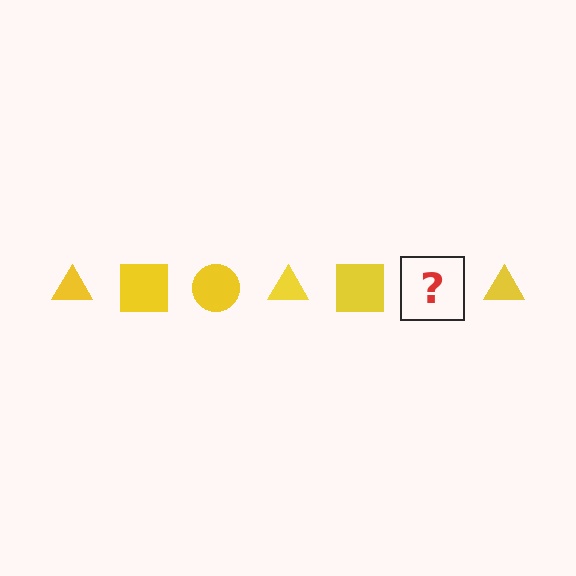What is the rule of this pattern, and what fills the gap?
The rule is that the pattern cycles through triangle, square, circle shapes in yellow. The gap should be filled with a yellow circle.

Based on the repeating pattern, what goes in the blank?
The blank should be a yellow circle.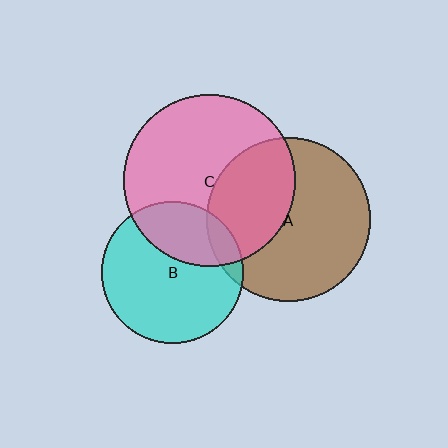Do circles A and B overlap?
Yes.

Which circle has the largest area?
Circle C (pink).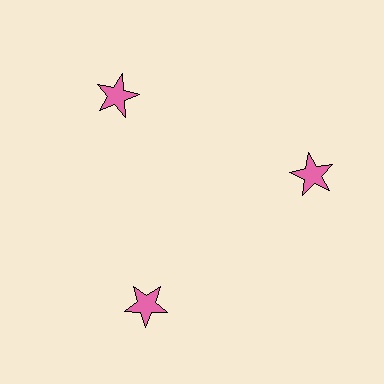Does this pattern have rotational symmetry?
Yes, this pattern has 3-fold rotational symmetry. It looks the same after rotating 120 degrees around the center.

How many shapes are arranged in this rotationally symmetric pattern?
There are 3 shapes, arranged in 3 groups of 1.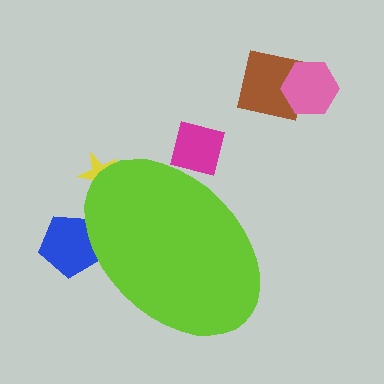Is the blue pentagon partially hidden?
Yes, the blue pentagon is partially hidden behind the lime ellipse.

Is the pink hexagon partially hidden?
No, the pink hexagon is fully visible.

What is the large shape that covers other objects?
A lime ellipse.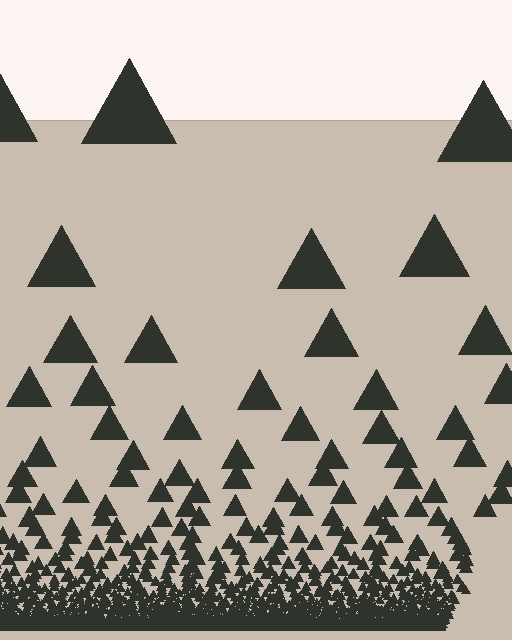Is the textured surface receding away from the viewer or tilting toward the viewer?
The surface appears to tilt toward the viewer. Texture elements get larger and sparser toward the top.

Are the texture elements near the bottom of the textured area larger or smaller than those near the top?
Smaller. The gradient is inverted — elements near the bottom are smaller and denser.